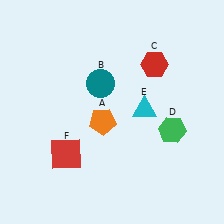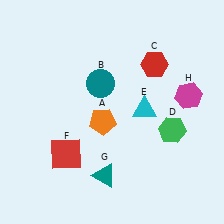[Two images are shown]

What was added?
A teal triangle (G), a magenta hexagon (H) were added in Image 2.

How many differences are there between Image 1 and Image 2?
There are 2 differences between the two images.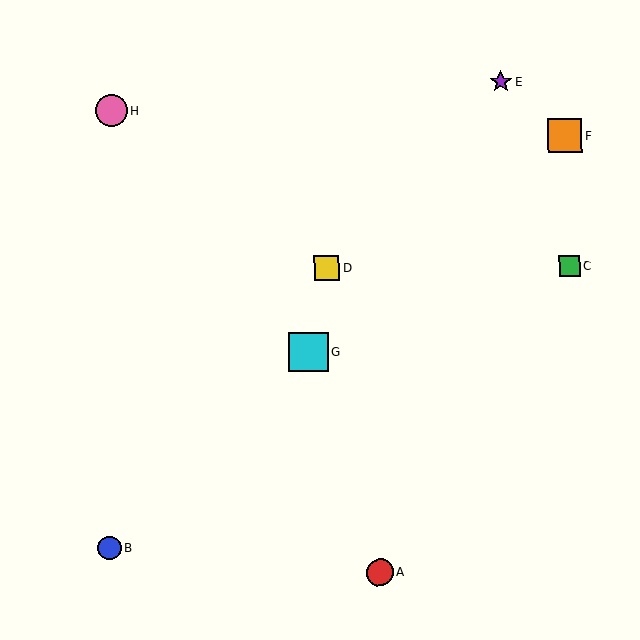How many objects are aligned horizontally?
2 objects (C, D) are aligned horizontally.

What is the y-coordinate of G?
Object G is at y≈352.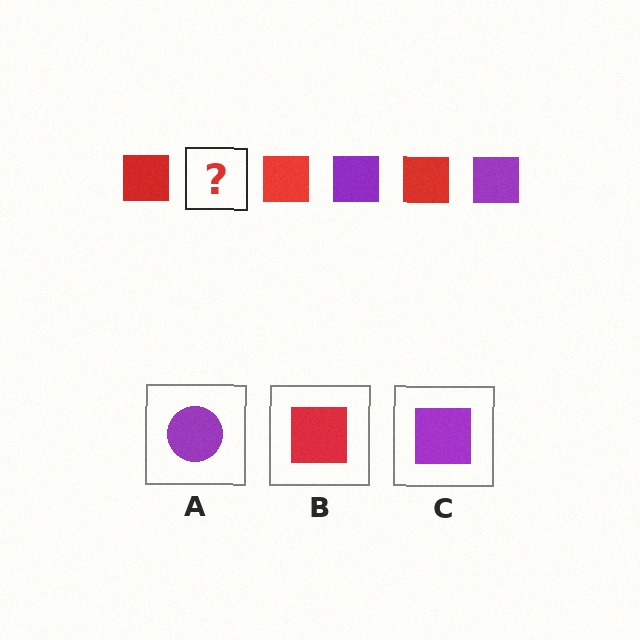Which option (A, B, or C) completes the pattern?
C.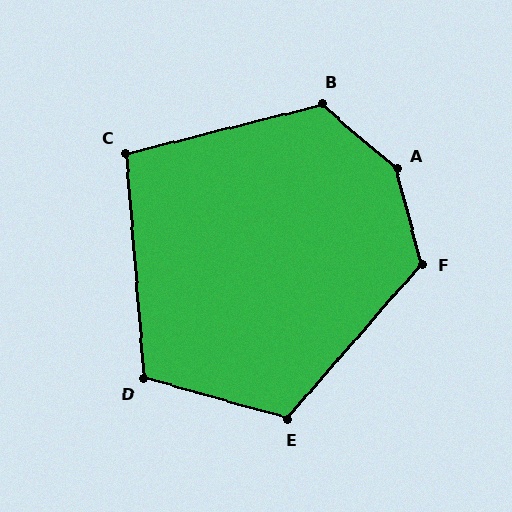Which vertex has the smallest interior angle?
C, at approximately 100 degrees.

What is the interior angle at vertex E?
Approximately 115 degrees (obtuse).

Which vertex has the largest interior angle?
A, at approximately 145 degrees.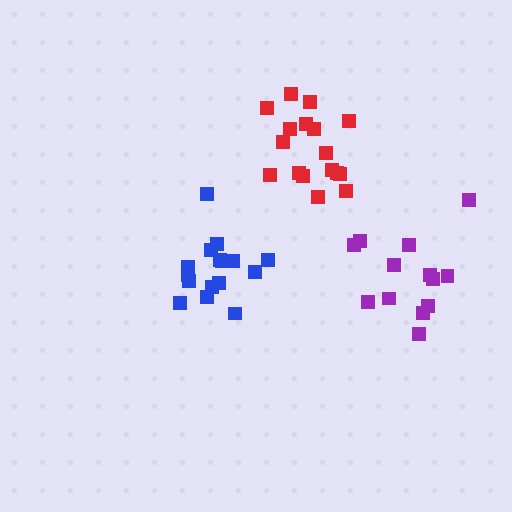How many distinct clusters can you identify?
There are 3 distinct clusters.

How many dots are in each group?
Group 1: 17 dots, Group 2: 13 dots, Group 3: 16 dots (46 total).